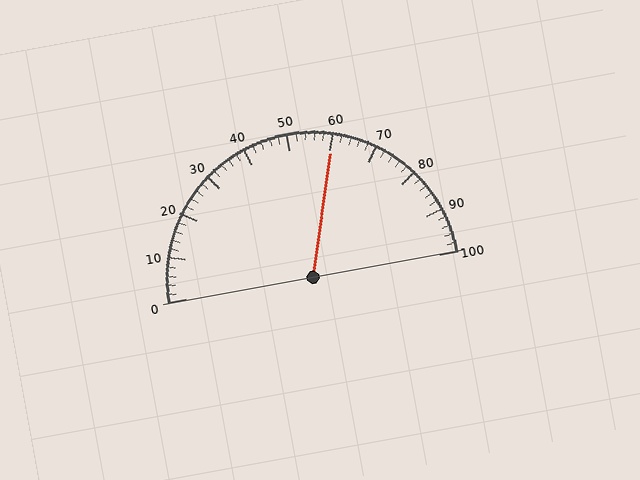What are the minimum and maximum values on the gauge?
The gauge ranges from 0 to 100.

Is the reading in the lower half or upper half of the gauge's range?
The reading is in the upper half of the range (0 to 100).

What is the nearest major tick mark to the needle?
The nearest major tick mark is 60.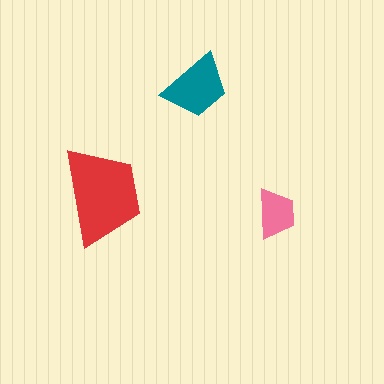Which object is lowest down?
The pink trapezoid is bottommost.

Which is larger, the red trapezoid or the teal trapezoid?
The red one.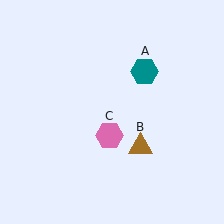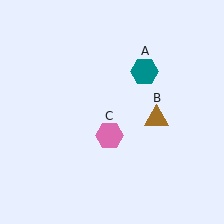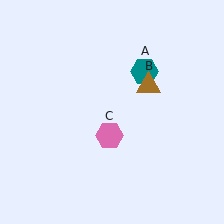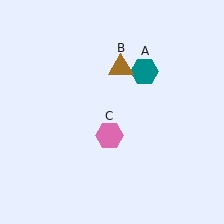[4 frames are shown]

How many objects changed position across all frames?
1 object changed position: brown triangle (object B).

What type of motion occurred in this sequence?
The brown triangle (object B) rotated counterclockwise around the center of the scene.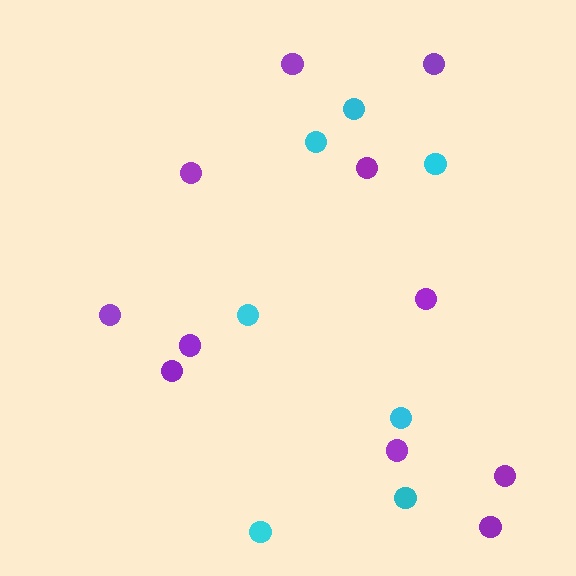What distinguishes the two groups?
There are 2 groups: one group of cyan circles (7) and one group of purple circles (11).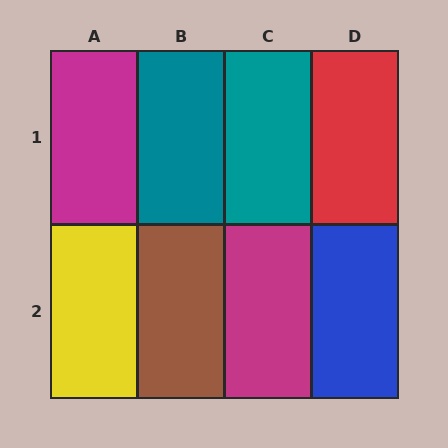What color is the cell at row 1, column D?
Red.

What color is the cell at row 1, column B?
Teal.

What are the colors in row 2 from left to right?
Yellow, brown, magenta, blue.